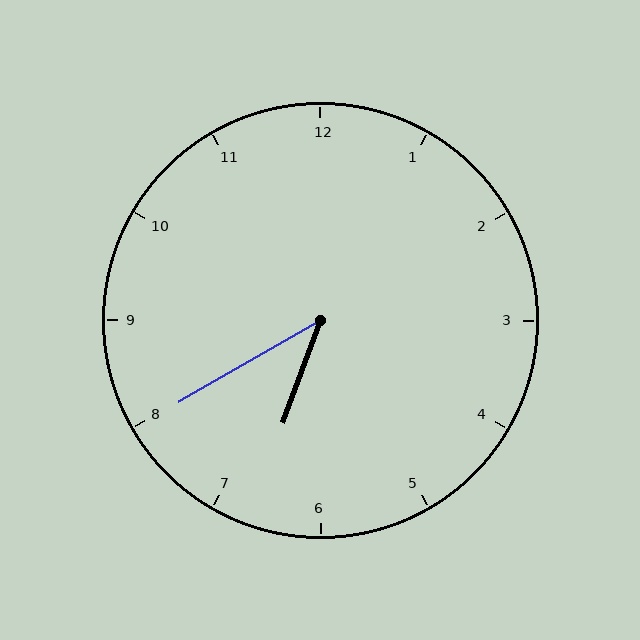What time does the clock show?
6:40.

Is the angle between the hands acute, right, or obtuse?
It is acute.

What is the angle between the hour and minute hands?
Approximately 40 degrees.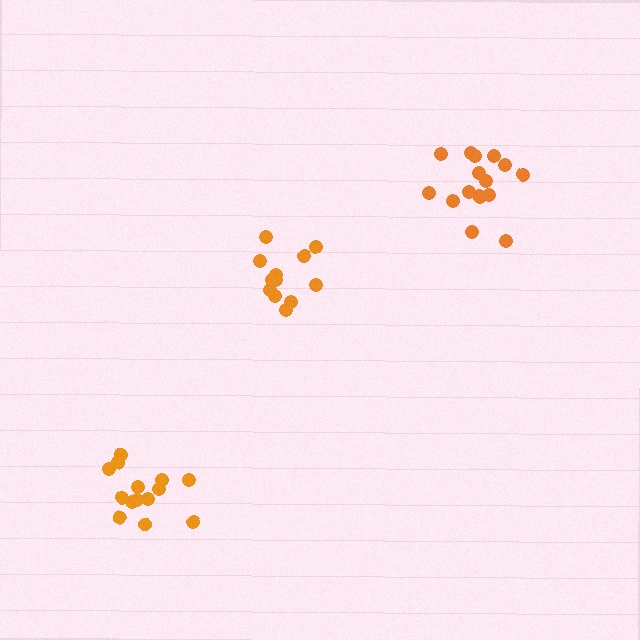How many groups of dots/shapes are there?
There are 3 groups.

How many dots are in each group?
Group 1: 16 dots, Group 2: 12 dots, Group 3: 14 dots (42 total).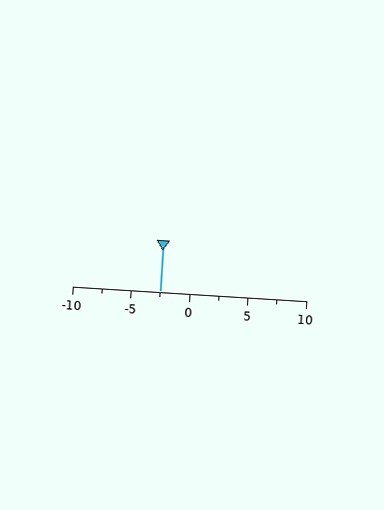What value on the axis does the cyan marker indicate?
The marker indicates approximately -2.5.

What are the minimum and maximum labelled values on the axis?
The axis runs from -10 to 10.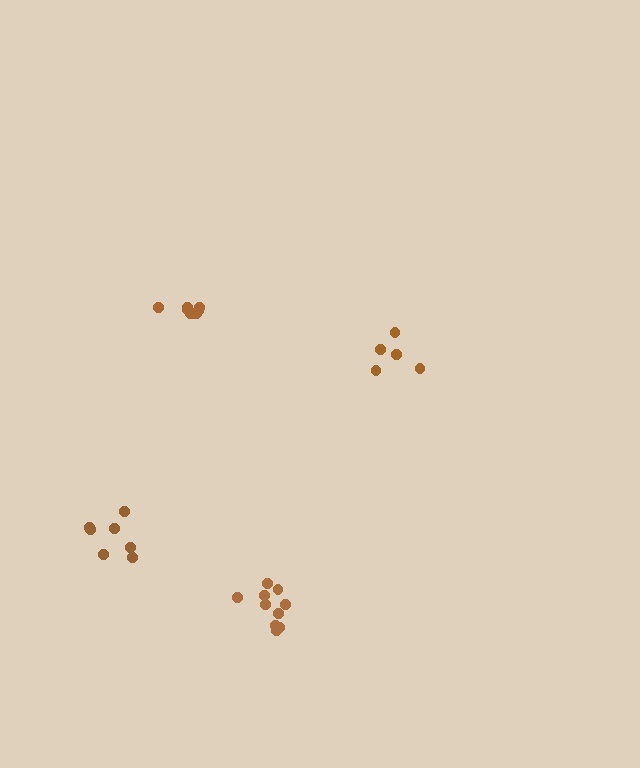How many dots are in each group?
Group 1: 7 dots, Group 2: 10 dots, Group 3: 5 dots, Group 4: 8 dots (30 total).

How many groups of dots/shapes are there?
There are 4 groups.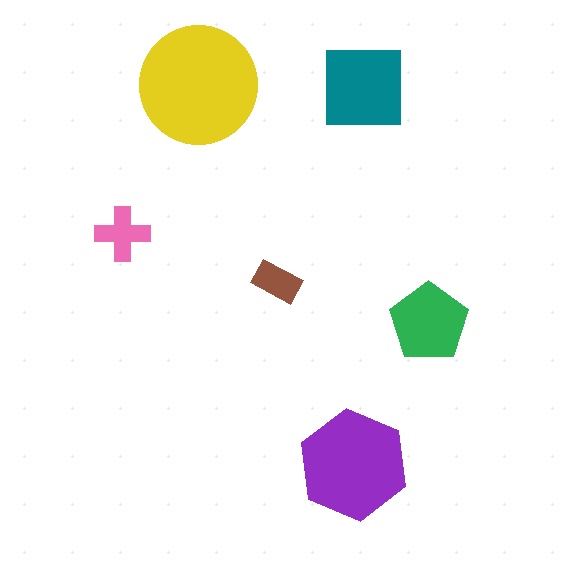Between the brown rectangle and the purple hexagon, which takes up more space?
The purple hexagon.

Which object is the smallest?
The brown rectangle.